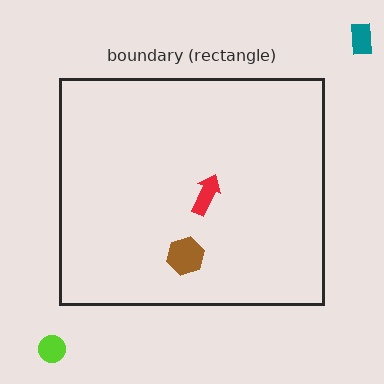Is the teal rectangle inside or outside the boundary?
Outside.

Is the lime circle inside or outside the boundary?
Outside.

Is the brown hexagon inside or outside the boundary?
Inside.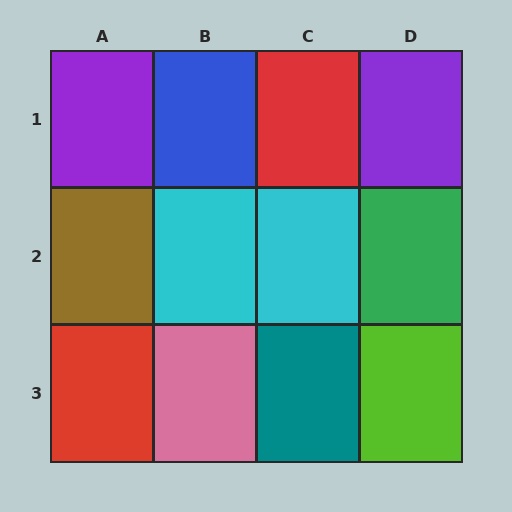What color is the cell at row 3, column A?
Red.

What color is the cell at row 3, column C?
Teal.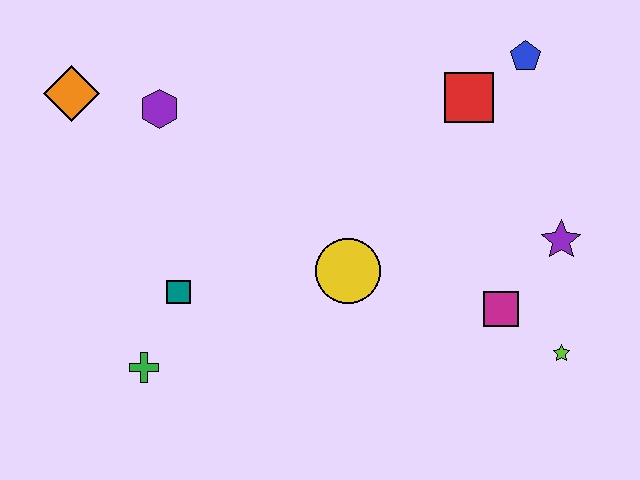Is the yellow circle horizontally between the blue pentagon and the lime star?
No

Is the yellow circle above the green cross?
Yes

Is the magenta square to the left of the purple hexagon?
No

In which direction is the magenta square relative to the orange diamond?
The magenta square is to the right of the orange diamond.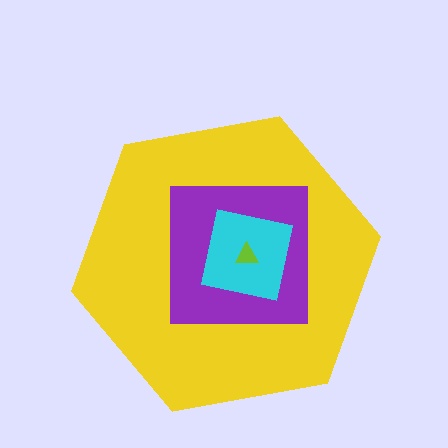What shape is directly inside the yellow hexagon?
The purple square.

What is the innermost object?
The lime triangle.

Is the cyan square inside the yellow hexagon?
Yes.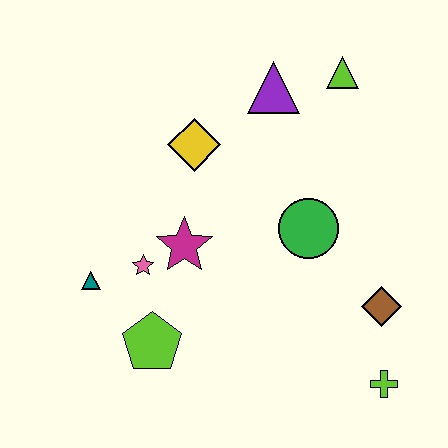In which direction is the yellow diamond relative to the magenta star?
The yellow diamond is above the magenta star.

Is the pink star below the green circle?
Yes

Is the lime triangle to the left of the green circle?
No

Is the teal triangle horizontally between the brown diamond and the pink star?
No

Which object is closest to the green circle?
The brown diamond is closest to the green circle.